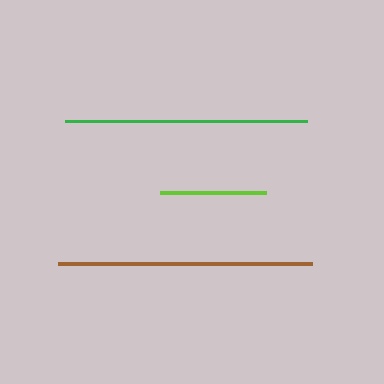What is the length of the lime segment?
The lime segment is approximately 107 pixels long.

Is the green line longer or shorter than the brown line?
The brown line is longer than the green line.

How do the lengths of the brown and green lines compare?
The brown and green lines are approximately the same length.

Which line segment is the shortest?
The lime line is the shortest at approximately 107 pixels.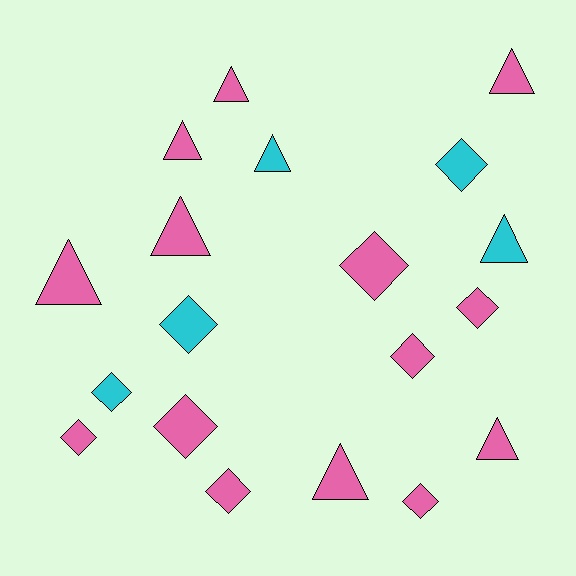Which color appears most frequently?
Pink, with 14 objects.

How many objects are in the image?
There are 19 objects.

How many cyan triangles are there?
There are 2 cyan triangles.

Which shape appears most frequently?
Diamond, with 10 objects.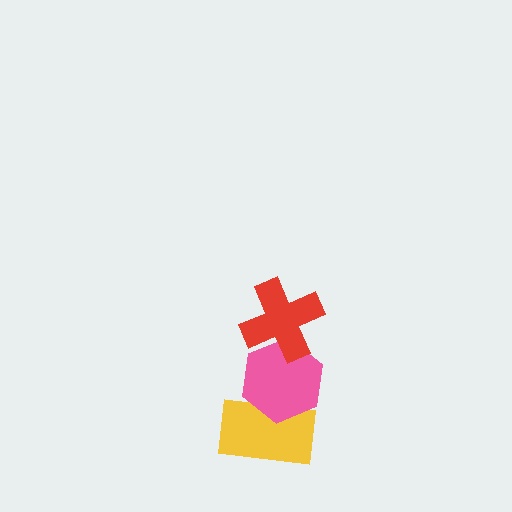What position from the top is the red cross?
The red cross is 1st from the top.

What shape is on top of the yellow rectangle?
The pink hexagon is on top of the yellow rectangle.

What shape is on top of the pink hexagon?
The red cross is on top of the pink hexagon.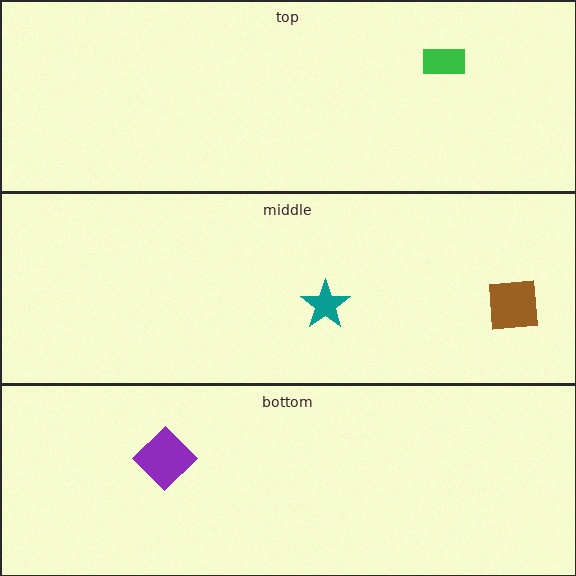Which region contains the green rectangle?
The top region.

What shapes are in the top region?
The green rectangle.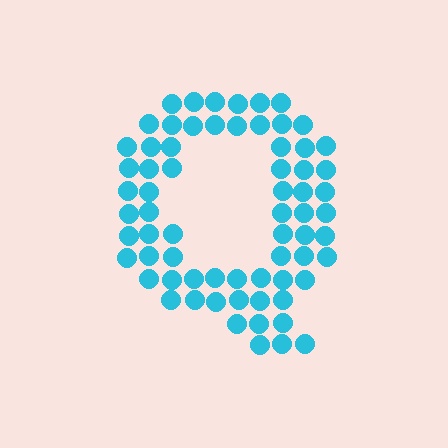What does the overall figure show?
The overall figure shows the letter Q.